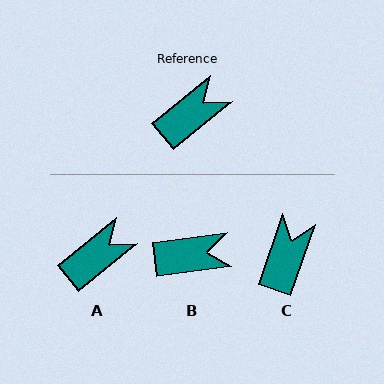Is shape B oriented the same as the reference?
No, it is off by about 31 degrees.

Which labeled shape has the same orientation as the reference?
A.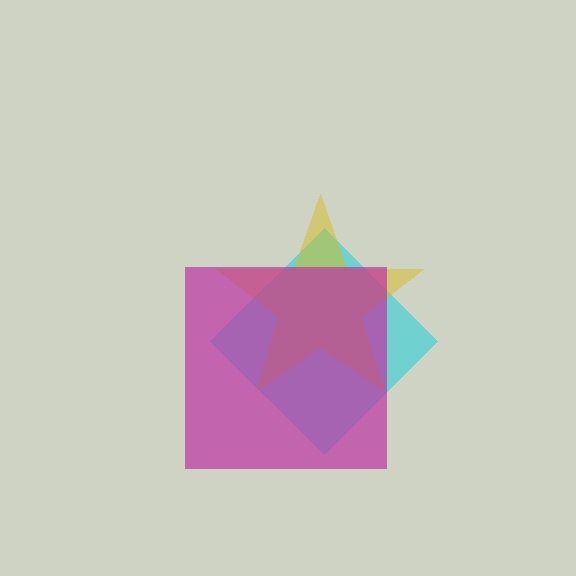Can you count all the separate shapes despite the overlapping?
Yes, there are 3 separate shapes.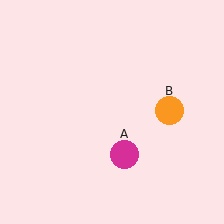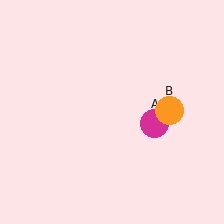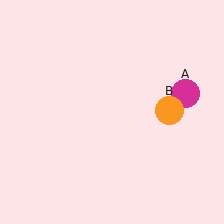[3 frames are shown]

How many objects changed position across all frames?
1 object changed position: magenta circle (object A).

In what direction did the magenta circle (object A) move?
The magenta circle (object A) moved up and to the right.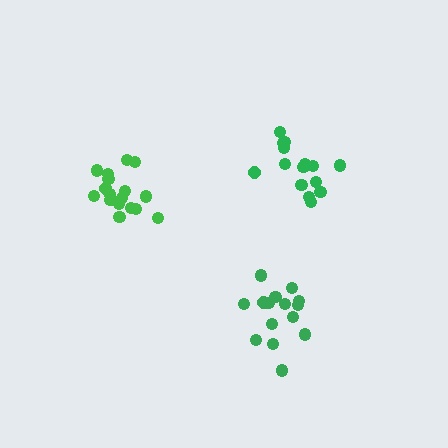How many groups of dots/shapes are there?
There are 3 groups.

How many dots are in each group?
Group 1: 15 dots, Group 2: 15 dots, Group 3: 17 dots (47 total).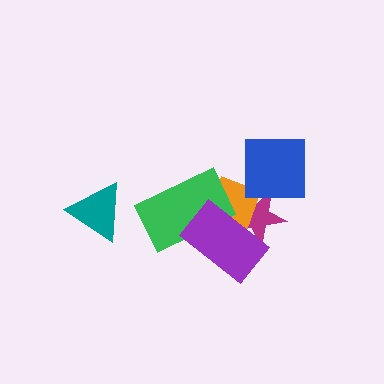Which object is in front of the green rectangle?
The purple rectangle is in front of the green rectangle.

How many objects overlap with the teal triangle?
0 objects overlap with the teal triangle.